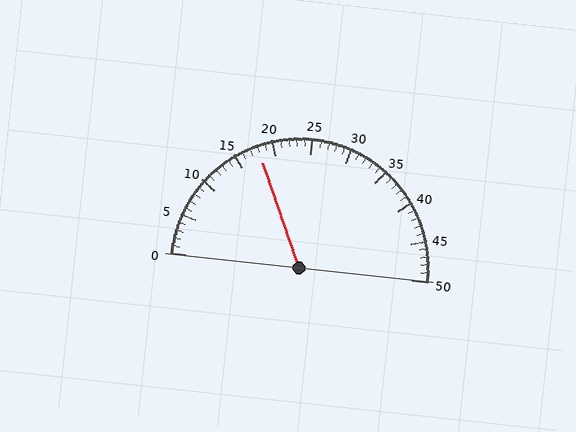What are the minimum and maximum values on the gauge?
The gauge ranges from 0 to 50.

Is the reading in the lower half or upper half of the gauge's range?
The reading is in the lower half of the range (0 to 50).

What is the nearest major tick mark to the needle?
The nearest major tick mark is 20.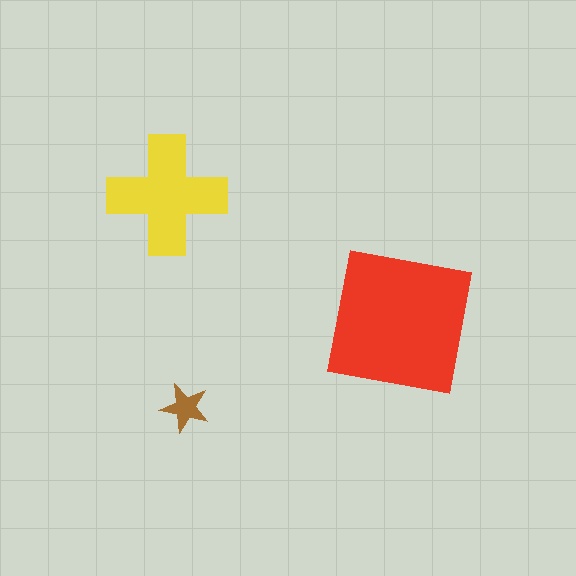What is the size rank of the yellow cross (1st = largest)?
2nd.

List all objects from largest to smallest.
The red square, the yellow cross, the brown star.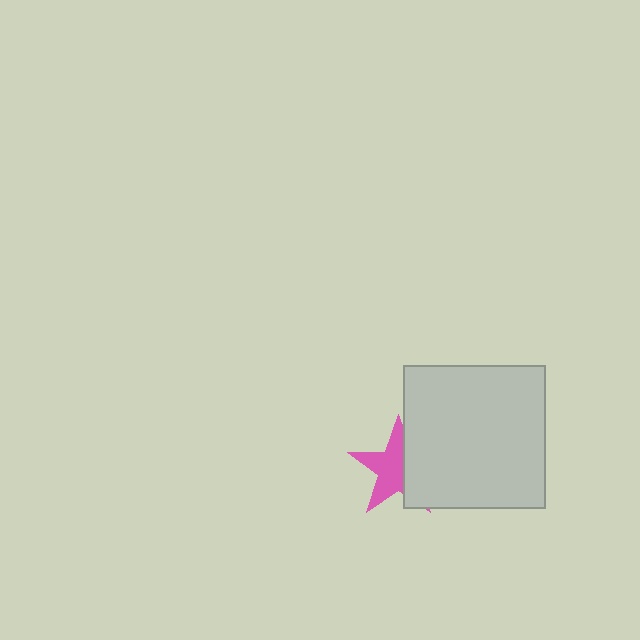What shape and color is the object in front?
The object in front is a light gray square.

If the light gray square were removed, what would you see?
You would see the complete pink star.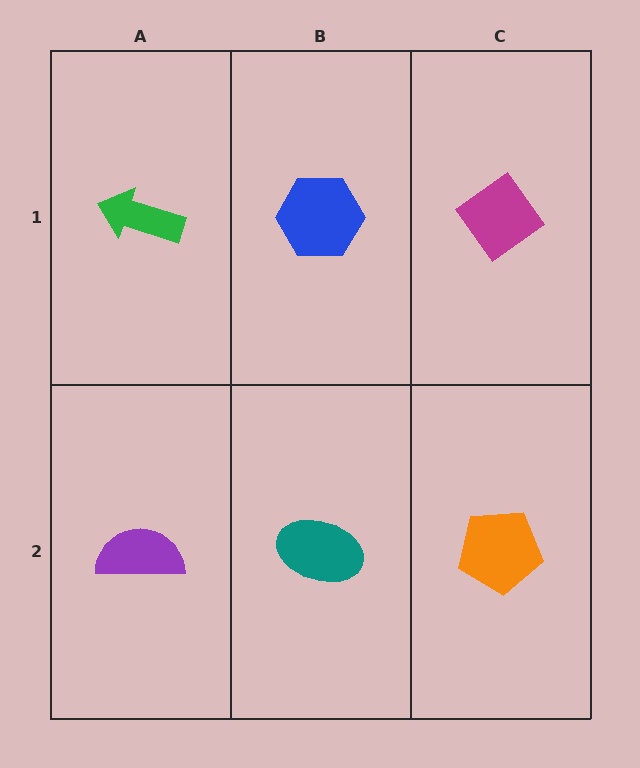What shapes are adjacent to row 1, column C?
An orange pentagon (row 2, column C), a blue hexagon (row 1, column B).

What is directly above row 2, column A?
A green arrow.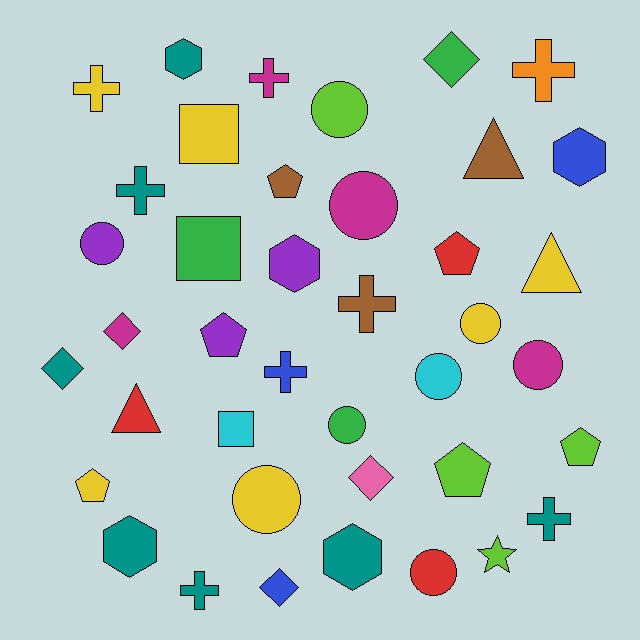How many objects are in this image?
There are 40 objects.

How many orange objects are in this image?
There is 1 orange object.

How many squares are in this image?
There are 3 squares.